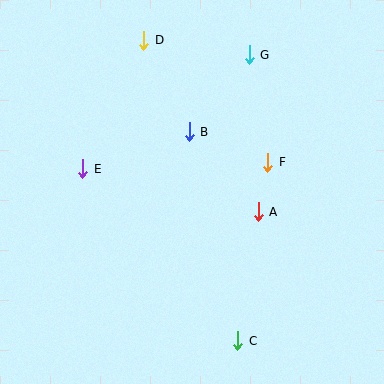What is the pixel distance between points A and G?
The distance between A and G is 157 pixels.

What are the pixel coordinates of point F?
Point F is at (268, 162).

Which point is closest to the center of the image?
Point B at (189, 132) is closest to the center.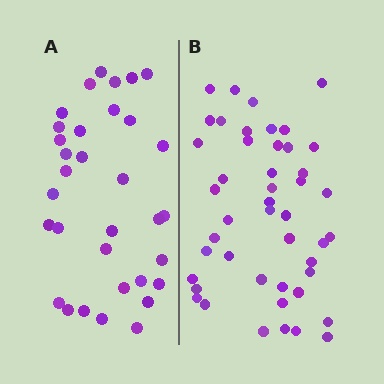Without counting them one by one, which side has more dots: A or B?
Region B (the right region) has more dots.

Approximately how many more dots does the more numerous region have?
Region B has approximately 15 more dots than region A.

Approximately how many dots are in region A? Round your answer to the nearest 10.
About 30 dots. (The exact count is 33, which rounds to 30.)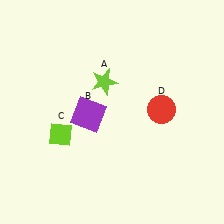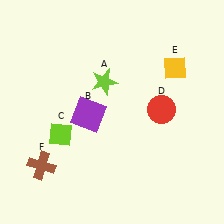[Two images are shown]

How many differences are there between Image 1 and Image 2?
There are 2 differences between the two images.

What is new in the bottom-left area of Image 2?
A brown cross (F) was added in the bottom-left area of Image 2.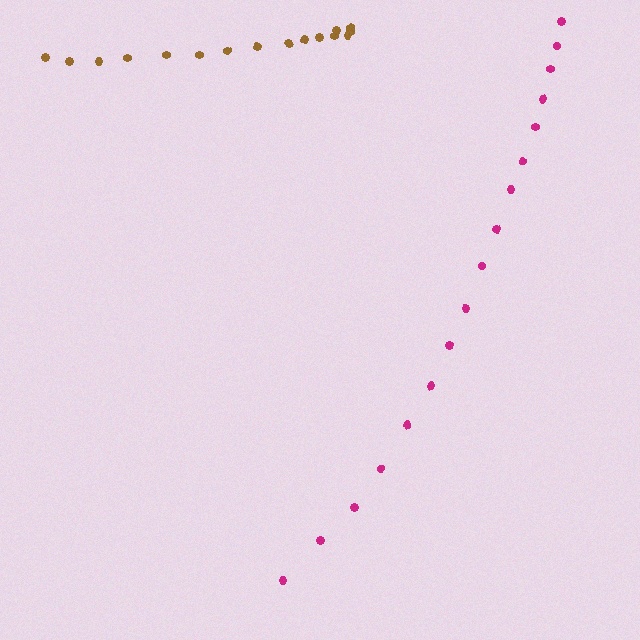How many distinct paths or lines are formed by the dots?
There are 2 distinct paths.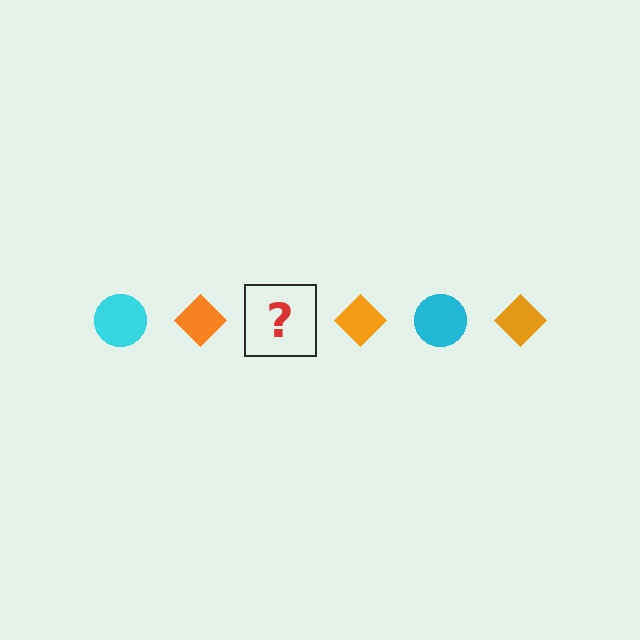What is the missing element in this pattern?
The missing element is a cyan circle.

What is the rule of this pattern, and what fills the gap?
The rule is that the pattern alternates between cyan circle and orange diamond. The gap should be filled with a cyan circle.